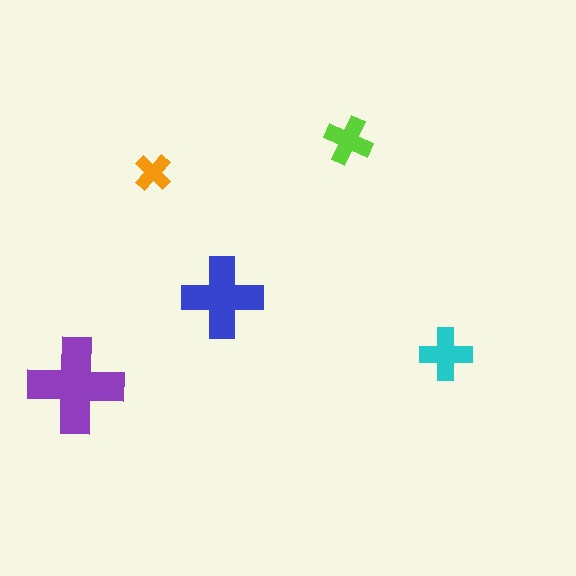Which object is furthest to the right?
The cyan cross is rightmost.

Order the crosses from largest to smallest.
the purple one, the blue one, the cyan one, the lime one, the orange one.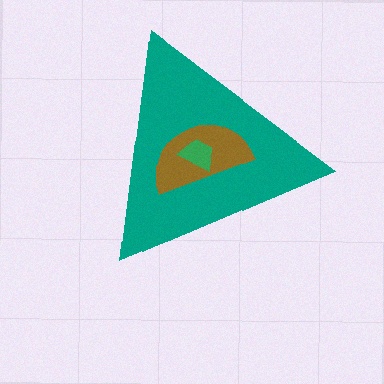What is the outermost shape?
The teal triangle.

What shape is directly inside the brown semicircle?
The green trapezoid.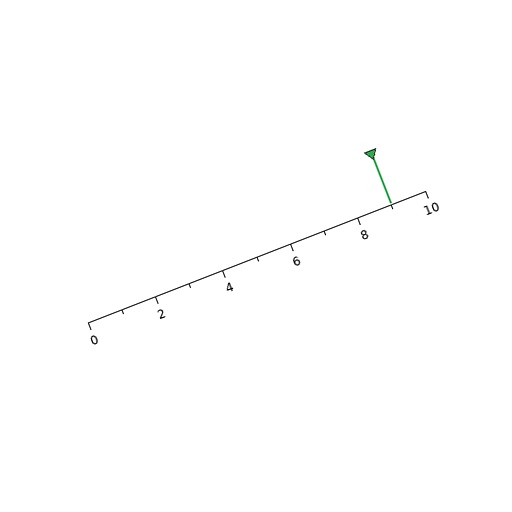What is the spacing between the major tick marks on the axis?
The major ticks are spaced 2 apart.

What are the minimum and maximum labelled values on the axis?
The axis runs from 0 to 10.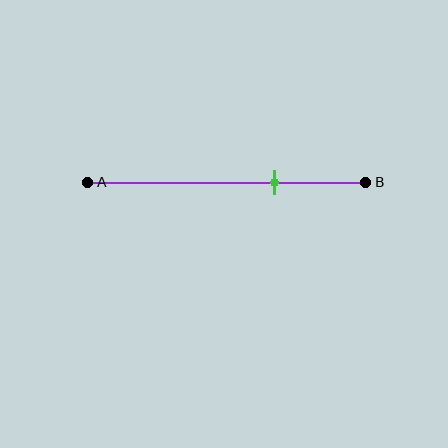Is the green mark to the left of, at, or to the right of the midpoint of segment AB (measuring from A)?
The green mark is to the right of the midpoint of segment AB.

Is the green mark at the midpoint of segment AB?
No, the mark is at about 65% from A, not at the 50% midpoint.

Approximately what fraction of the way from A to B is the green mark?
The green mark is approximately 65% of the way from A to B.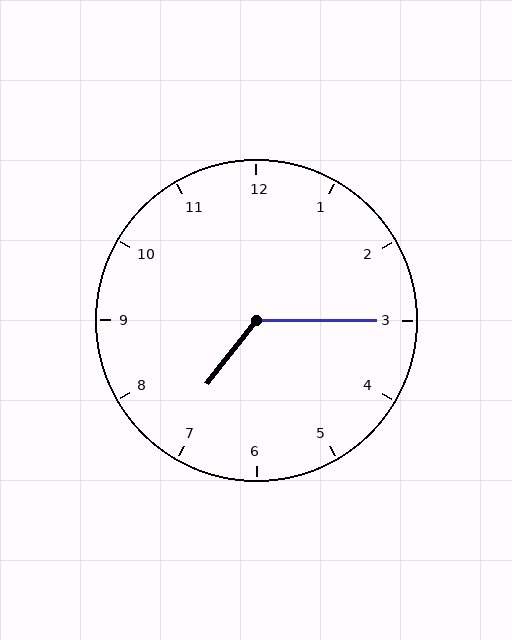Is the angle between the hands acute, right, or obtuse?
It is obtuse.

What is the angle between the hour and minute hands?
Approximately 128 degrees.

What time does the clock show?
7:15.